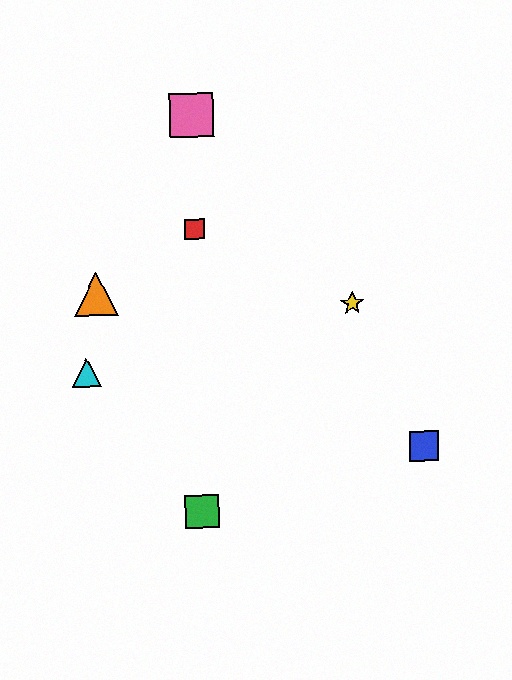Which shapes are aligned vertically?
The red square, the green square, the purple star, the pink square are aligned vertically.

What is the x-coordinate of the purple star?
The purple star is at x≈191.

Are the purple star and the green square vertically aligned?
Yes, both are at x≈191.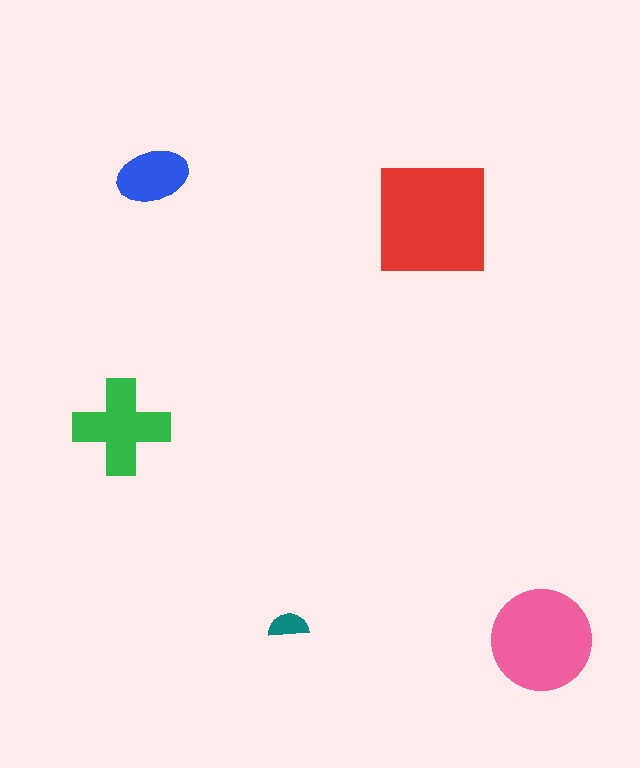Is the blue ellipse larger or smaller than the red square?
Smaller.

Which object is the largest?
The red square.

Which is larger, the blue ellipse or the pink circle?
The pink circle.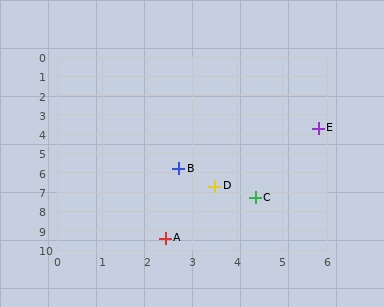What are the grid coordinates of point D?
Point D is at approximately (3.5, 6.7).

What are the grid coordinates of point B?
Point B is at approximately (2.7, 5.8).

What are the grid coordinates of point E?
Point E is at approximately (5.8, 3.7).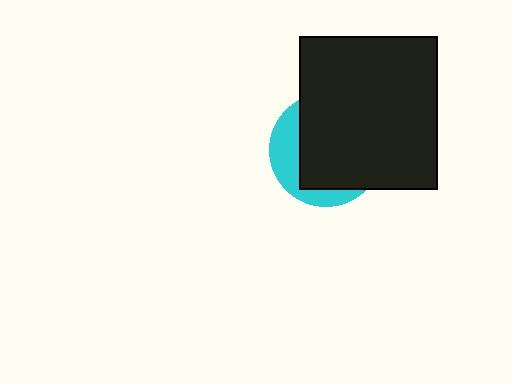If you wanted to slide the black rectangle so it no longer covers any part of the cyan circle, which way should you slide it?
Slide it toward the upper-right — that is the most direct way to separate the two shapes.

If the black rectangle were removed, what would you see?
You would see the complete cyan circle.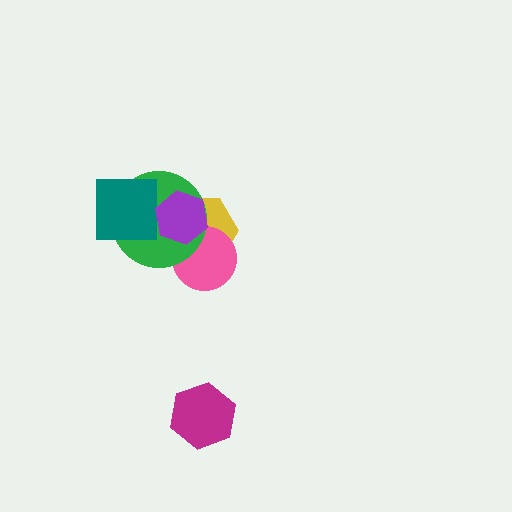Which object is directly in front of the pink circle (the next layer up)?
The green circle is directly in front of the pink circle.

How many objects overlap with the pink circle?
3 objects overlap with the pink circle.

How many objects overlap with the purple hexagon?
3 objects overlap with the purple hexagon.